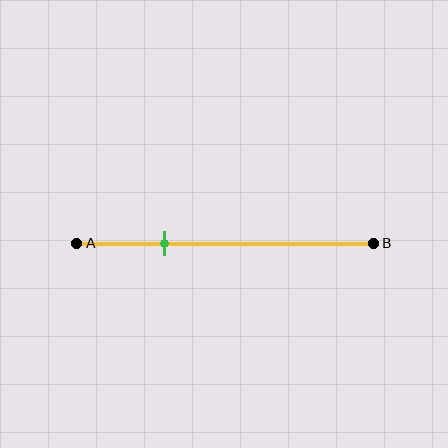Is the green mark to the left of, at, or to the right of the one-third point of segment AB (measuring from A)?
The green mark is to the left of the one-third point of segment AB.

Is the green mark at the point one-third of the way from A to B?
No, the mark is at about 30% from A, not at the 33% one-third point.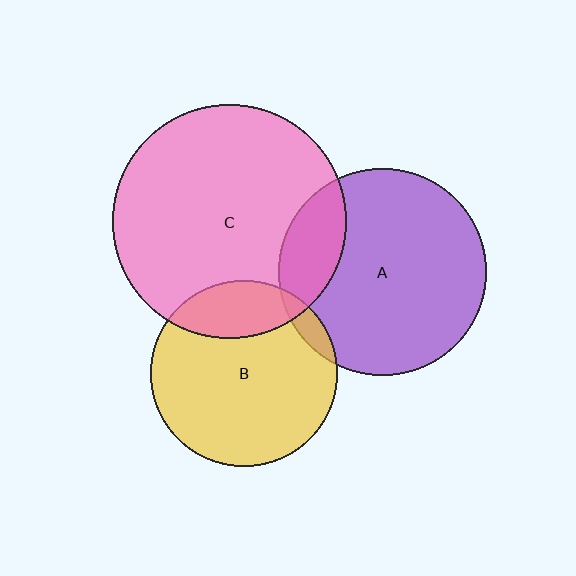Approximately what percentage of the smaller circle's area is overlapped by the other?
Approximately 20%.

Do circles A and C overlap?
Yes.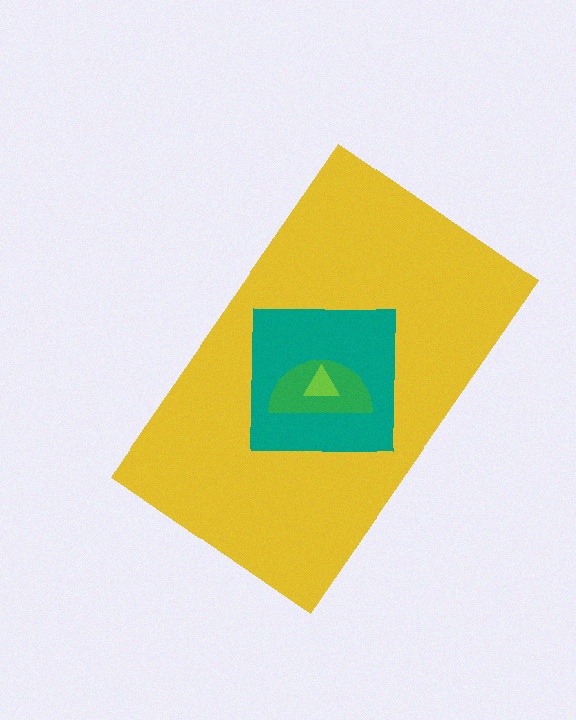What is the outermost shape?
The yellow rectangle.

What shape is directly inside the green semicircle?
The lime triangle.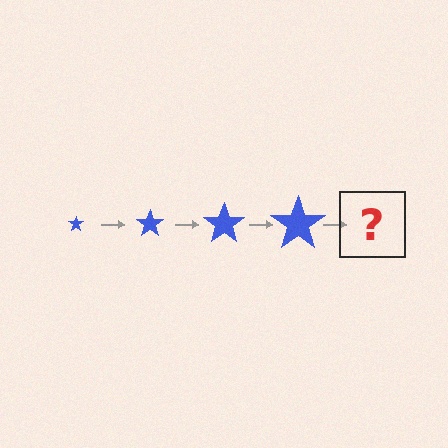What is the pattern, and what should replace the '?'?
The pattern is that the star gets progressively larger each step. The '?' should be a blue star, larger than the previous one.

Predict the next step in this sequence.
The next step is a blue star, larger than the previous one.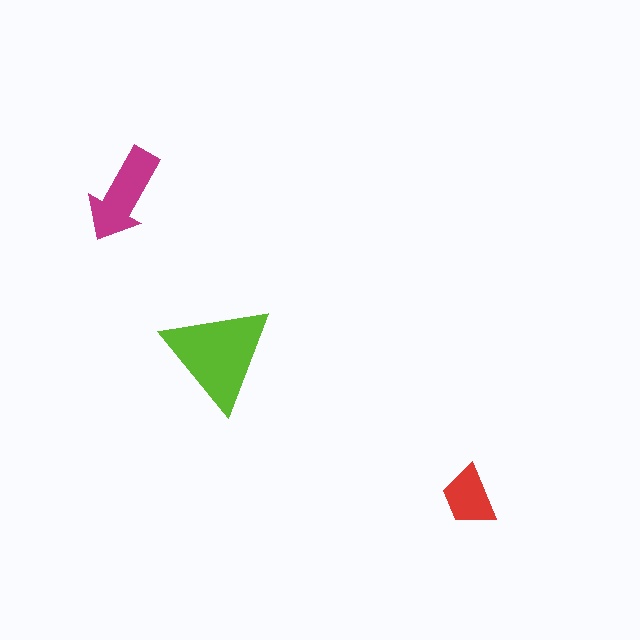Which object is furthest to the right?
The red trapezoid is rightmost.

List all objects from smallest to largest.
The red trapezoid, the magenta arrow, the lime triangle.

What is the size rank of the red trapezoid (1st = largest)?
3rd.